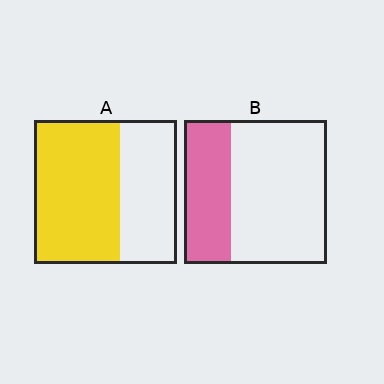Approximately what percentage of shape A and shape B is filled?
A is approximately 60% and B is approximately 35%.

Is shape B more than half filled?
No.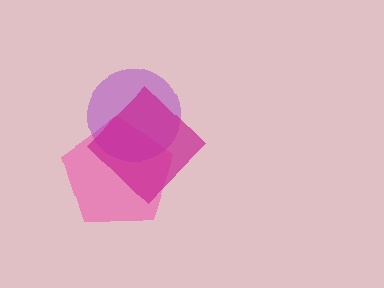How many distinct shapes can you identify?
There are 3 distinct shapes: a pink pentagon, a purple circle, a magenta diamond.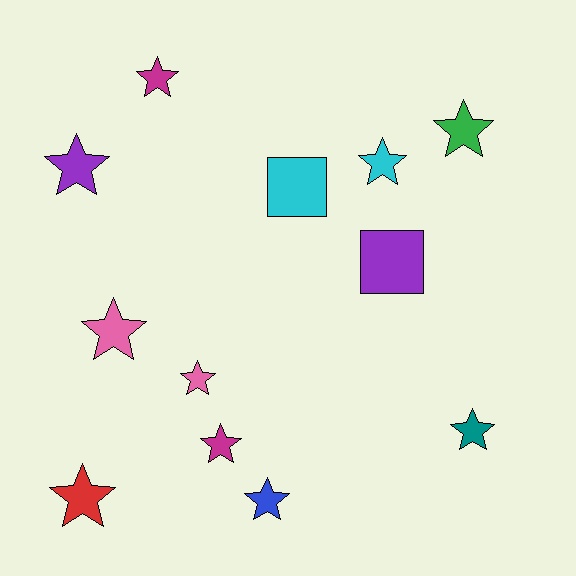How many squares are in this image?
There are 2 squares.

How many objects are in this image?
There are 12 objects.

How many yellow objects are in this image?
There are no yellow objects.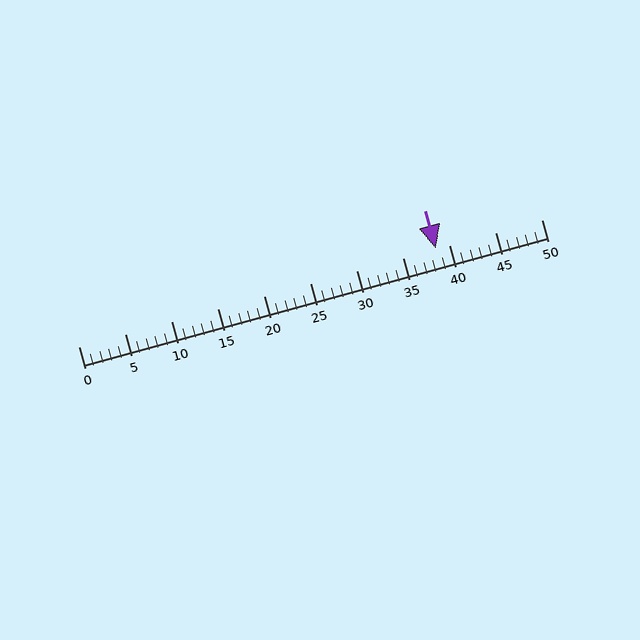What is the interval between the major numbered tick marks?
The major tick marks are spaced 5 units apart.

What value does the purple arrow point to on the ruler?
The purple arrow points to approximately 39.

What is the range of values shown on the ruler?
The ruler shows values from 0 to 50.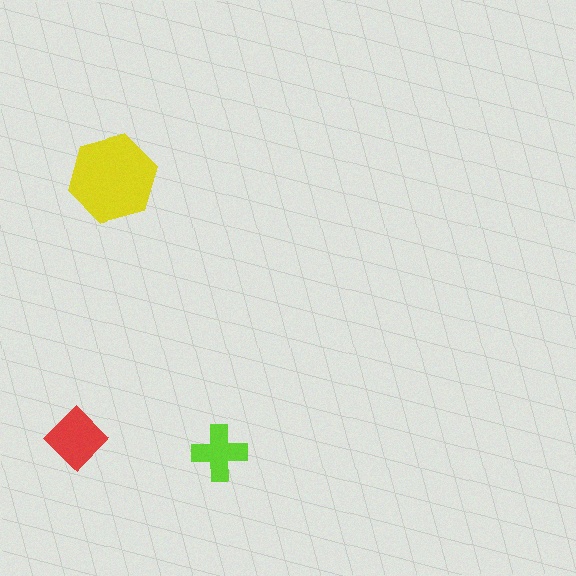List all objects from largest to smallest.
The yellow hexagon, the red diamond, the lime cross.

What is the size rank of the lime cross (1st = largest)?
3rd.